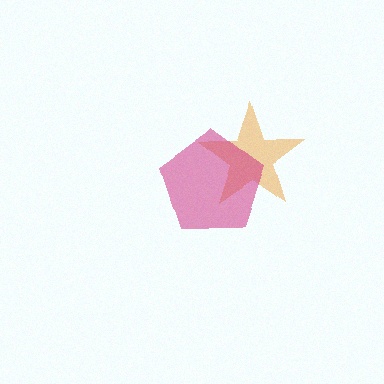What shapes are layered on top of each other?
The layered shapes are: an orange star, a magenta pentagon.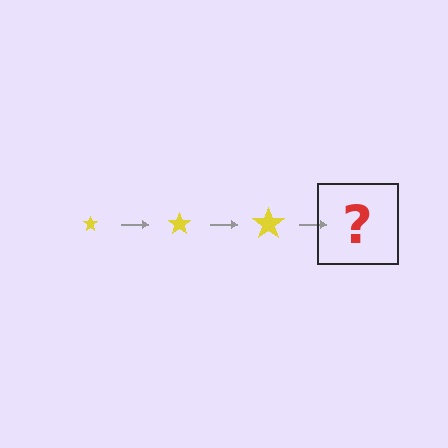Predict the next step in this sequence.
The next step is a yellow star, larger than the previous one.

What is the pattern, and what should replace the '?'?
The pattern is that the star gets progressively larger each step. The '?' should be a yellow star, larger than the previous one.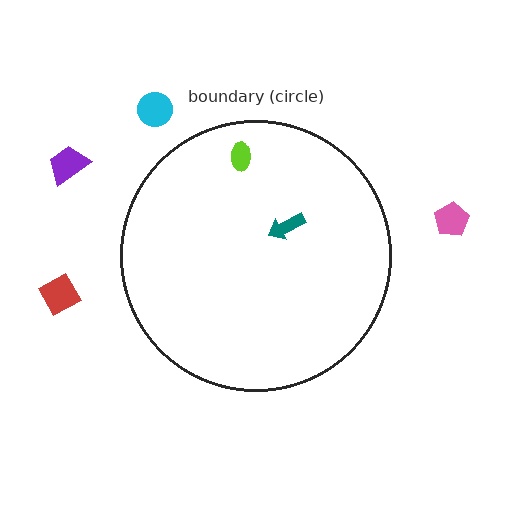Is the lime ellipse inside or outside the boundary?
Inside.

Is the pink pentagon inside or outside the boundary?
Outside.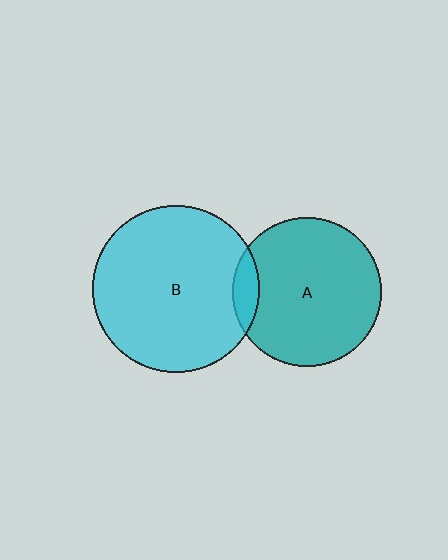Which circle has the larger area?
Circle B (cyan).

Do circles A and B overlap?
Yes.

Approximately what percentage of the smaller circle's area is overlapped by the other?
Approximately 10%.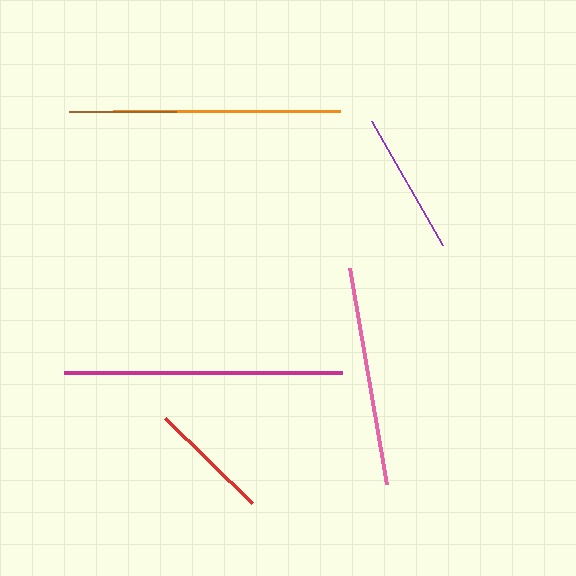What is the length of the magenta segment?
The magenta segment is approximately 278 pixels long.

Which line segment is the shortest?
The brown line is the shortest at approximately 107 pixels.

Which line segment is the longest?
The magenta line is the longest at approximately 278 pixels.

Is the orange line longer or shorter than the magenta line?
The magenta line is longer than the orange line.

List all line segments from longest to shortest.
From longest to shortest: magenta, orange, pink, purple, red, brown.